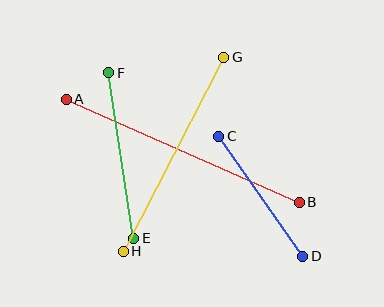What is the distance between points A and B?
The distance is approximately 255 pixels.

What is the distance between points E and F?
The distance is approximately 167 pixels.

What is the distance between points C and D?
The distance is approximately 147 pixels.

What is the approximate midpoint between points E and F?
The midpoint is at approximately (121, 156) pixels.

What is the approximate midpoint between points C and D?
The midpoint is at approximately (261, 196) pixels.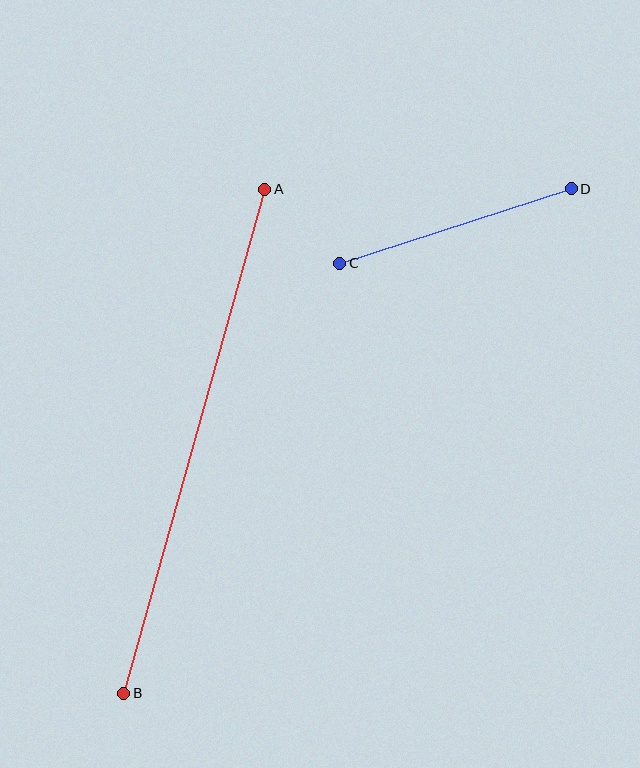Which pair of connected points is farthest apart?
Points A and B are farthest apart.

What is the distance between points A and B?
The distance is approximately 523 pixels.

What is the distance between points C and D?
The distance is approximately 243 pixels.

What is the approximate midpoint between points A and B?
The midpoint is at approximately (194, 441) pixels.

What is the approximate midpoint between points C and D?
The midpoint is at approximately (455, 226) pixels.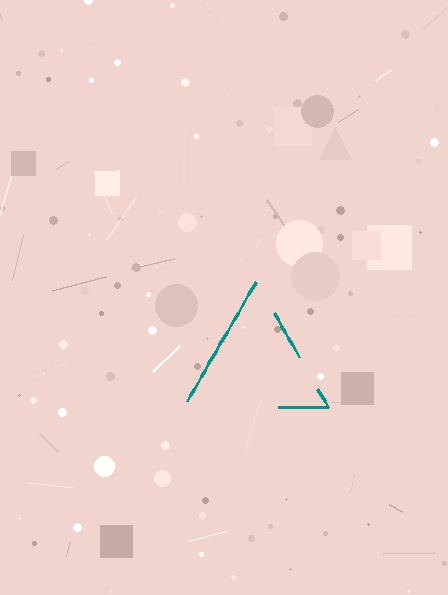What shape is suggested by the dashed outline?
The dashed outline suggests a triangle.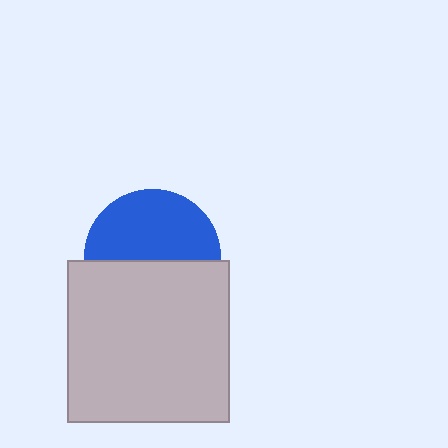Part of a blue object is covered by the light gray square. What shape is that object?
It is a circle.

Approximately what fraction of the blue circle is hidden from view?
Roughly 48% of the blue circle is hidden behind the light gray square.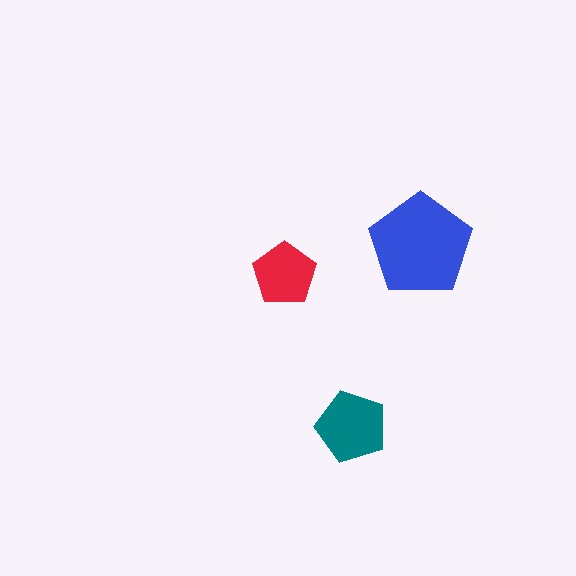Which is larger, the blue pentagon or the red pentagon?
The blue one.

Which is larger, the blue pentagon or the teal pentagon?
The blue one.